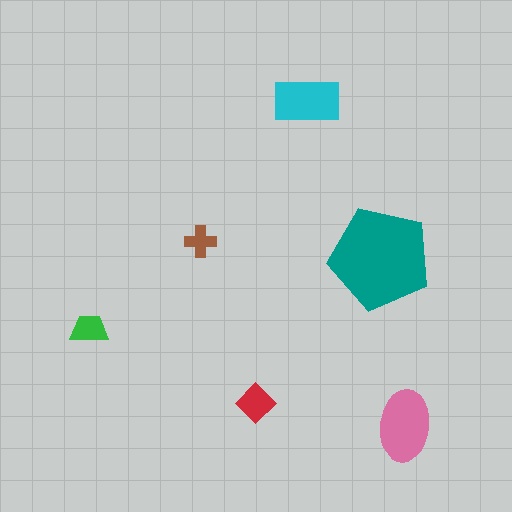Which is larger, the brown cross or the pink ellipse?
The pink ellipse.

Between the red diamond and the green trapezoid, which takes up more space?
The red diamond.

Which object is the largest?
The teal pentagon.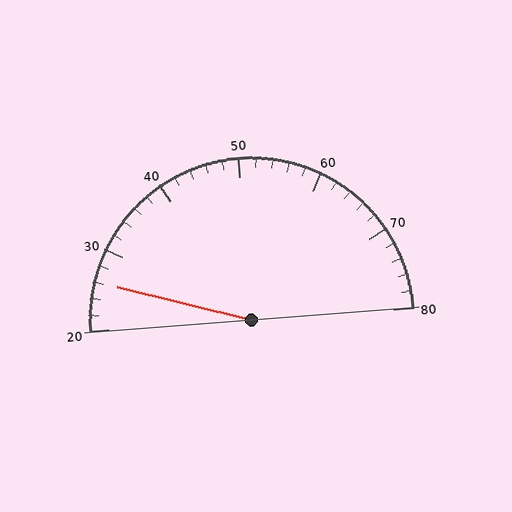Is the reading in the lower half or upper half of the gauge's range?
The reading is in the lower half of the range (20 to 80).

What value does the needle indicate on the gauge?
The needle indicates approximately 26.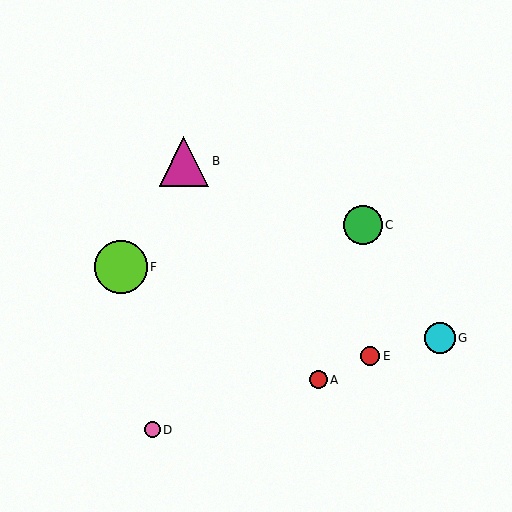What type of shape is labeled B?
Shape B is a magenta triangle.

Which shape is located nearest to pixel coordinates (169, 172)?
The magenta triangle (labeled B) at (184, 161) is nearest to that location.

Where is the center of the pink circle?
The center of the pink circle is at (152, 430).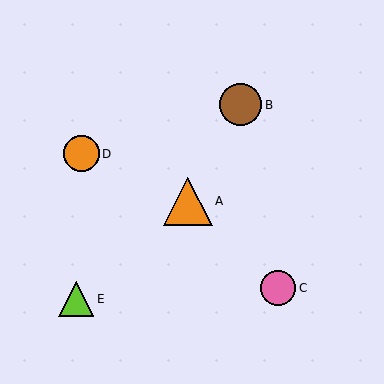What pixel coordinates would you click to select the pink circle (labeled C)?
Click at (278, 288) to select the pink circle C.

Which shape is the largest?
The orange triangle (labeled A) is the largest.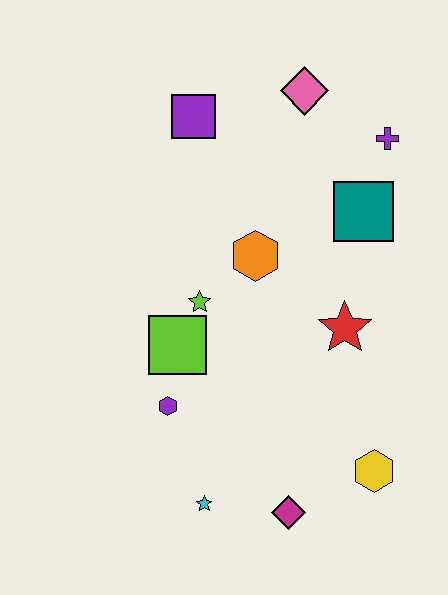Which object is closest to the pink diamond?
The purple cross is closest to the pink diamond.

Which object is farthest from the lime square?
The purple cross is farthest from the lime square.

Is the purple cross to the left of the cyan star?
No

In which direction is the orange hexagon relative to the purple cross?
The orange hexagon is to the left of the purple cross.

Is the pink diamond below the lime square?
No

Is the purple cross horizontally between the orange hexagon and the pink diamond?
No